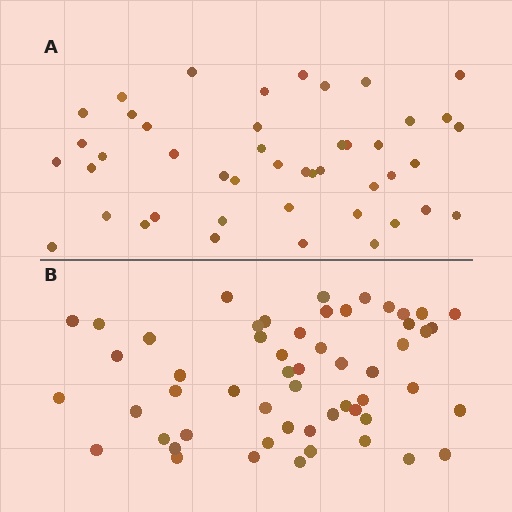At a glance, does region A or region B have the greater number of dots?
Region B (the bottom region) has more dots.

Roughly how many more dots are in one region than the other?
Region B has roughly 10 or so more dots than region A.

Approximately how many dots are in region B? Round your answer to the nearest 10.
About 60 dots. (The exact count is 55, which rounds to 60.)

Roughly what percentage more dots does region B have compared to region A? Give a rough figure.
About 20% more.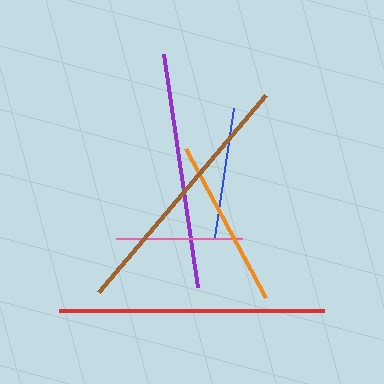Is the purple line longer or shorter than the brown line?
The brown line is longer than the purple line.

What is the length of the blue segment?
The blue segment is approximately 130 pixels long.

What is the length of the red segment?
The red segment is approximately 265 pixels long.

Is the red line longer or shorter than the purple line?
The red line is longer than the purple line.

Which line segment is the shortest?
The pink line is the shortest at approximately 126 pixels.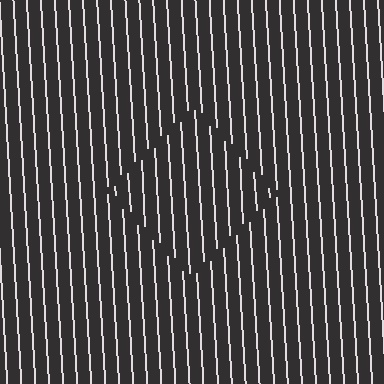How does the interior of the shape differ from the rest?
The interior of the shape contains the same grating, shifted by half a period — the contour is defined by the phase discontinuity where line-ends from the inner and outer gratings abut.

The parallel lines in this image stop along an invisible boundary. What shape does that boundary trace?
An illusory square. The interior of the shape contains the same grating, shifted by half a period — the contour is defined by the phase discontinuity where line-ends from the inner and outer gratings abut.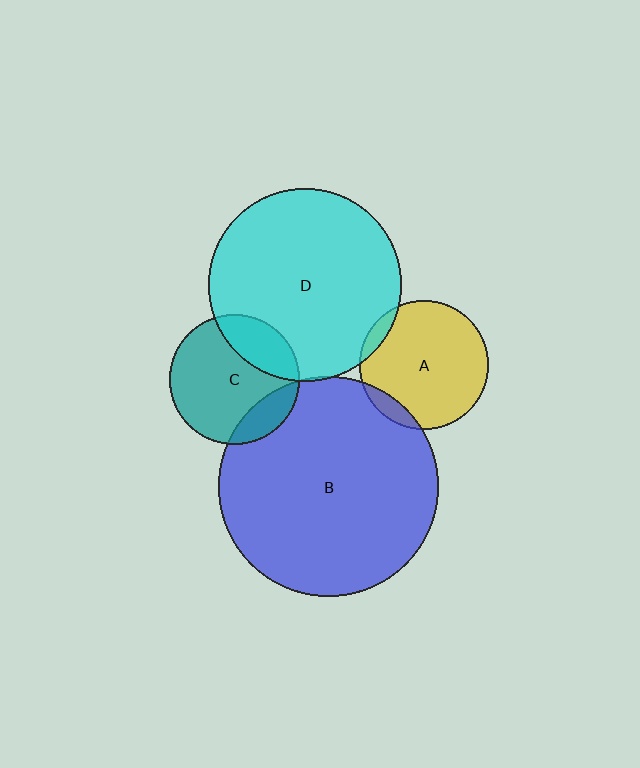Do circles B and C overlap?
Yes.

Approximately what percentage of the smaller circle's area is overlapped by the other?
Approximately 15%.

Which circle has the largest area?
Circle B (blue).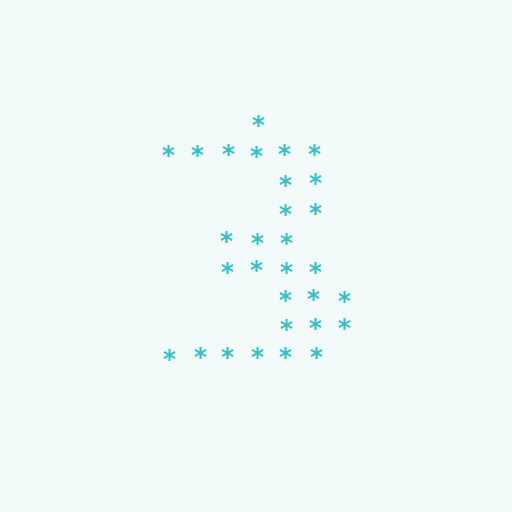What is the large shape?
The large shape is the digit 3.